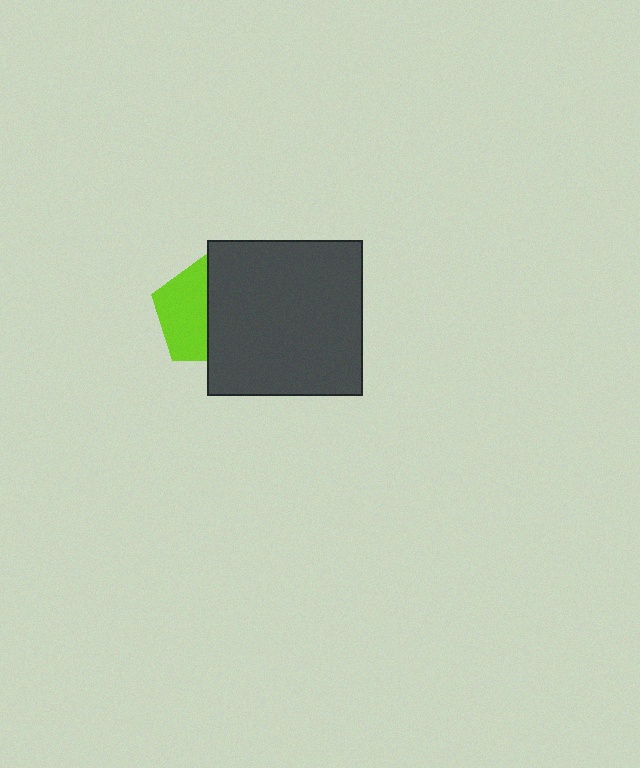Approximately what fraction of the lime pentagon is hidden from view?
Roughly 49% of the lime pentagon is hidden behind the dark gray square.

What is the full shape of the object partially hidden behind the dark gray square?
The partially hidden object is a lime pentagon.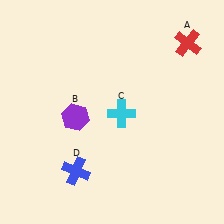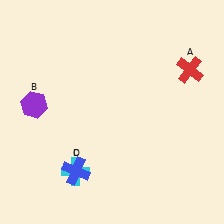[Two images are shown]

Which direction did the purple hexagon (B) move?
The purple hexagon (B) moved left.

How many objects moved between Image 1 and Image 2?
3 objects moved between the two images.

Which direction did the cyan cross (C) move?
The cyan cross (C) moved down.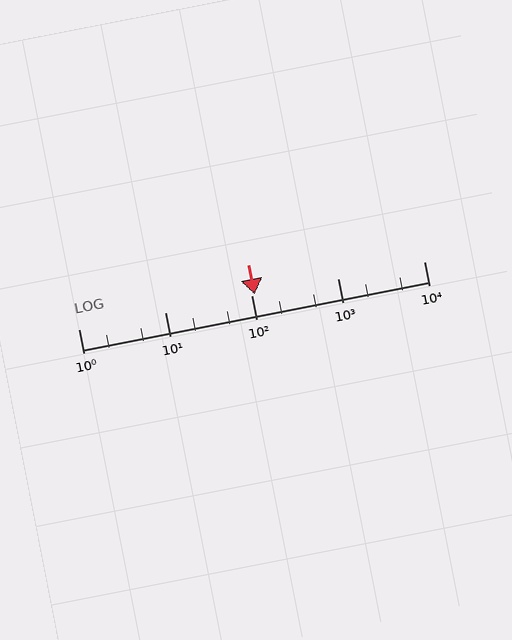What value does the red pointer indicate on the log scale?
The pointer indicates approximately 110.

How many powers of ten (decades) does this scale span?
The scale spans 4 decades, from 1 to 10000.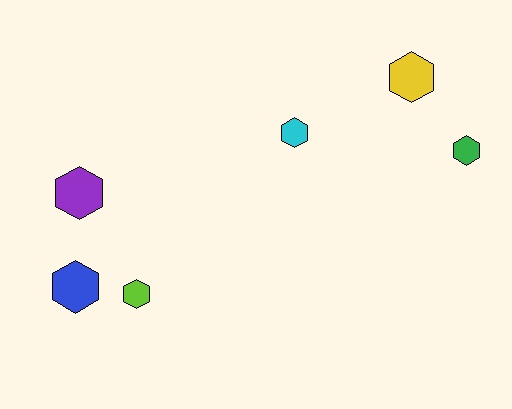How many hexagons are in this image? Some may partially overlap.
There are 6 hexagons.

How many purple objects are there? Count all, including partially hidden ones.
There is 1 purple object.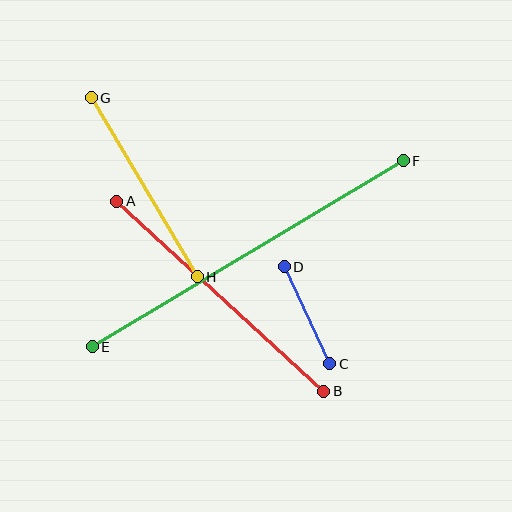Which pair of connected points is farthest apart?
Points E and F are farthest apart.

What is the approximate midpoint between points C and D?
The midpoint is at approximately (307, 315) pixels.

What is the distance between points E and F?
The distance is approximately 362 pixels.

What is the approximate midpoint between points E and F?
The midpoint is at approximately (248, 254) pixels.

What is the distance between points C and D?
The distance is approximately 107 pixels.